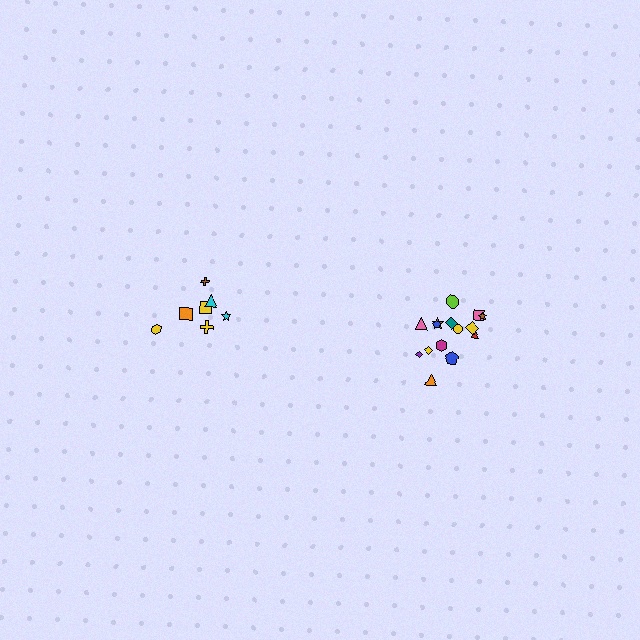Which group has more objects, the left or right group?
The right group.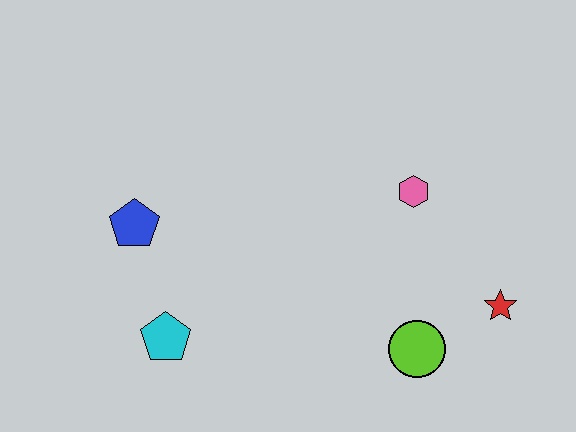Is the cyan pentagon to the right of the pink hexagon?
No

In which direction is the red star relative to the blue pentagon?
The red star is to the right of the blue pentagon.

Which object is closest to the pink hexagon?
The red star is closest to the pink hexagon.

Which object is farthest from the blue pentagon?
The red star is farthest from the blue pentagon.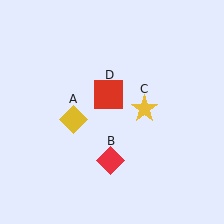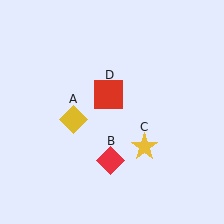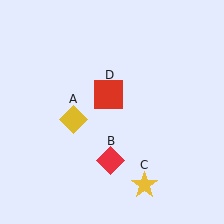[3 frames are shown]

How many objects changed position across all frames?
1 object changed position: yellow star (object C).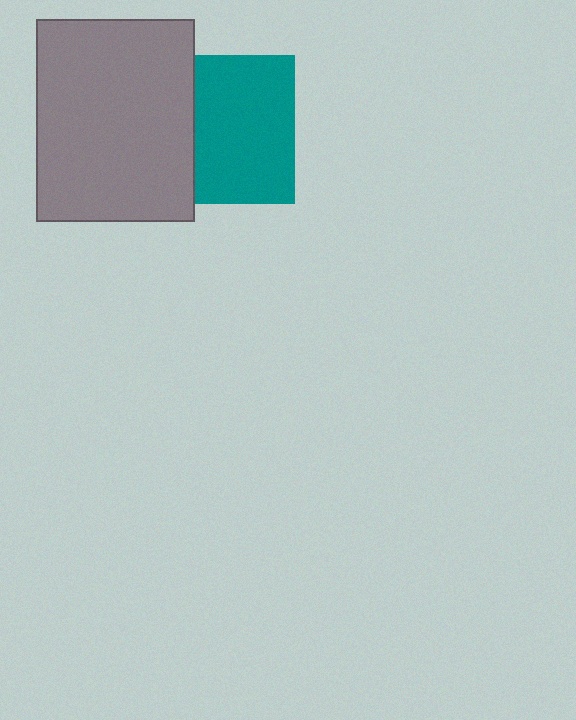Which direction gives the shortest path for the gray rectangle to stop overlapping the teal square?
Moving left gives the shortest separation.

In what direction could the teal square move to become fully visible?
The teal square could move right. That would shift it out from behind the gray rectangle entirely.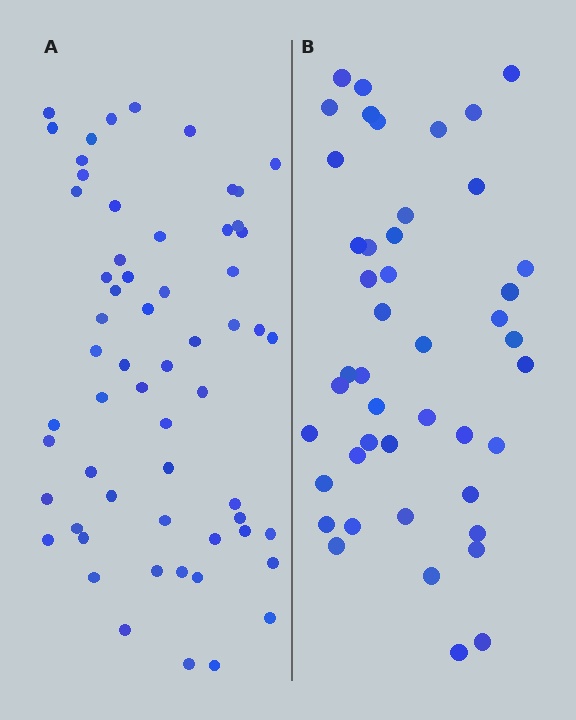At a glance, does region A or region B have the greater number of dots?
Region A (the left region) has more dots.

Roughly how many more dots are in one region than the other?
Region A has approximately 15 more dots than region B.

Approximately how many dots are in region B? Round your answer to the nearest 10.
About 40 dots. (The exact count is 45, which rounds to 40.)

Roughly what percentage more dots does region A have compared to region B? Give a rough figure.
About 35% more.